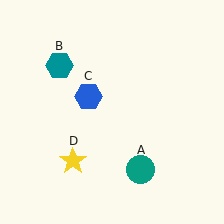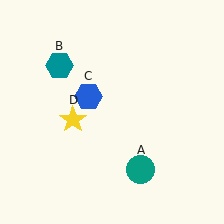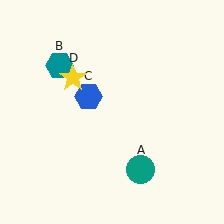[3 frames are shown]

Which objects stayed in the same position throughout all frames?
Teal circle (object A) and teal hexagon (object B) and blue hexagon (object C) remained stationary.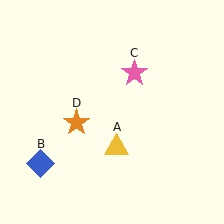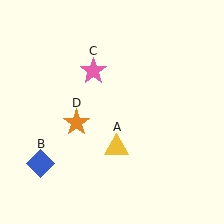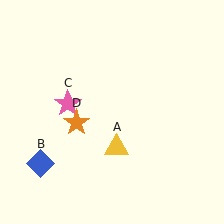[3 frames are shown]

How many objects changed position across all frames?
1 object changed position: pink star (object C).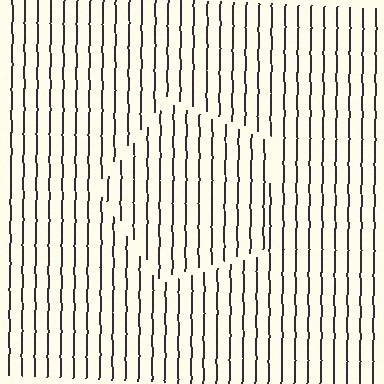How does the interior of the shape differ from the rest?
The interior of the shape contains the same grating, shifted by half a period — the contour is defined by the phase discontinuity where line-ends from the inner and outer gratings abut.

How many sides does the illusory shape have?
5 sides — the line-ends trace a pentagon.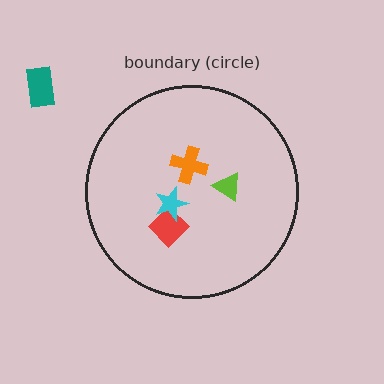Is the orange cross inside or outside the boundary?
Inside.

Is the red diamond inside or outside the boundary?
Inside.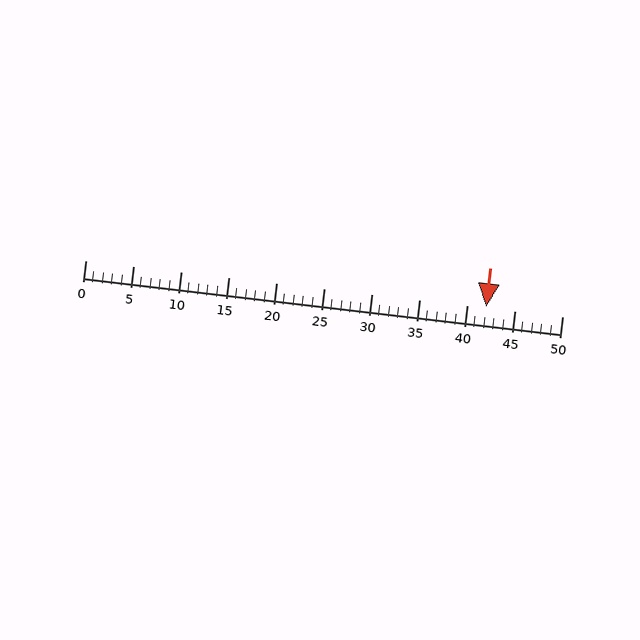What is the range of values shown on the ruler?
The ruler shows values from 0 to 50.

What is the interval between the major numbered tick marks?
The major tick marks are spaced 5 units apart.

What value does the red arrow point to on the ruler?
The red arrow points to approximately 42.